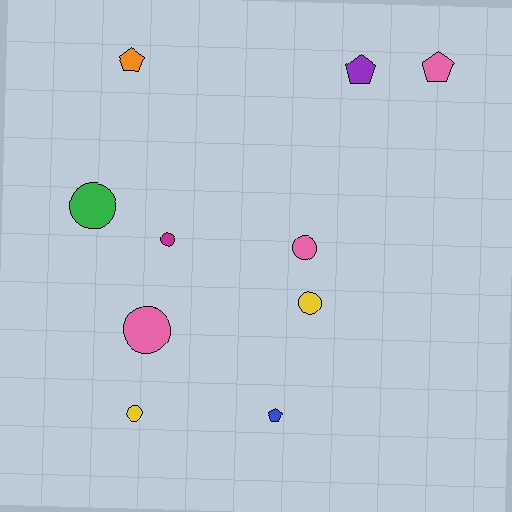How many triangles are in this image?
There are no triangles.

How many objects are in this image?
There are 10 objects.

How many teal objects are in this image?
There are no teal objects.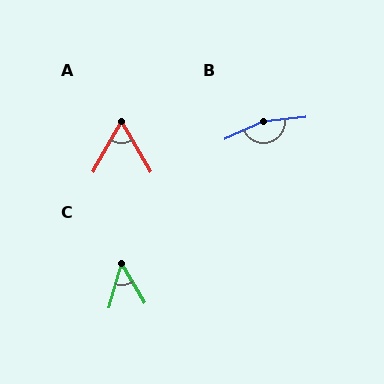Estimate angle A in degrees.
Approximately 60 degrees.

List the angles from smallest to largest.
C (46°), A (60°), B (162°).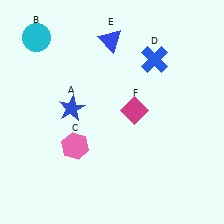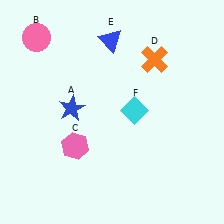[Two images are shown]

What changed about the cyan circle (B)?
In Image 1, B is cyan. In Image 2, it changed to pink.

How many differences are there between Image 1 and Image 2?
There are 3 differences between the two images.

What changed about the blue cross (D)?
In Image 1, D is blue. In Image 2, it changed to orange.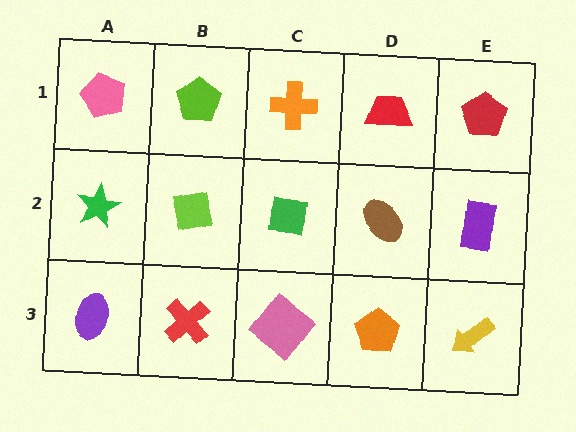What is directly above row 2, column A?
A pink pentagon.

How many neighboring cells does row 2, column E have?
3.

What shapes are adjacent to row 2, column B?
A lime pentagon (row 1, column B), a red cross (row 3, column B), a green star (row 2, column A), a green square (row 2, column C).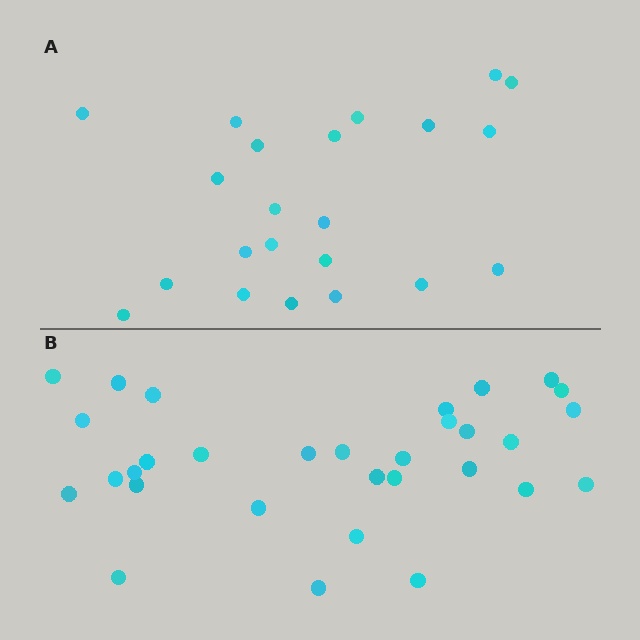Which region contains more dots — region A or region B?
Region B (the bottom region) has more dots.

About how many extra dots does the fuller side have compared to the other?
Region B has roughly 8 or so more dots than region A.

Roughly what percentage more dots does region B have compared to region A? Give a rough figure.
About 40% more.